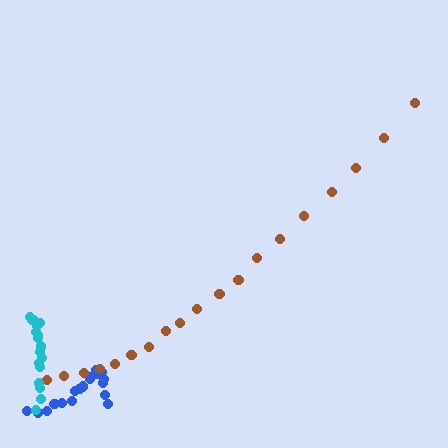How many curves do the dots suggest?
There are 3 distinct paths.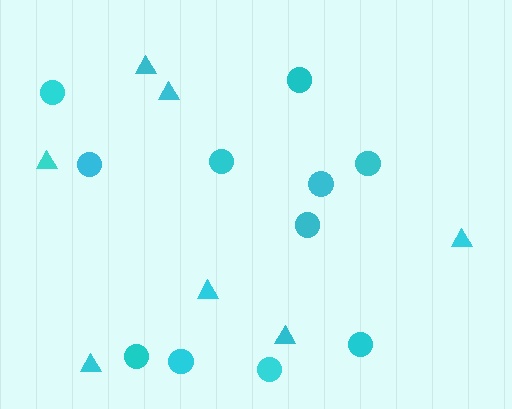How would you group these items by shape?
There are 2 groups: one group of circles (11) and one group of triangles (7).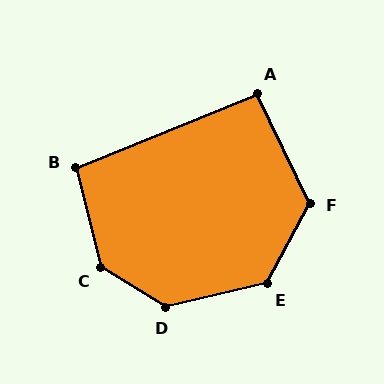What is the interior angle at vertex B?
Approximately 98 degrees (obtuse).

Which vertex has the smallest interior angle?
A, at approximately 93 degrees.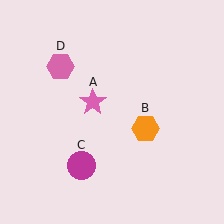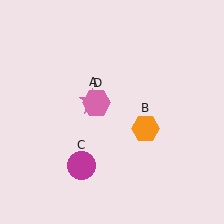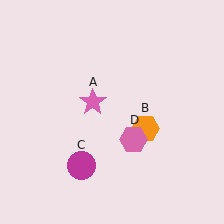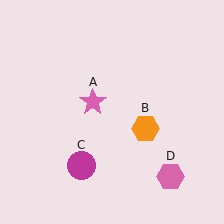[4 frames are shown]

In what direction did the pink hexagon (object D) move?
The pink hexagon (object D) moved down and to the right.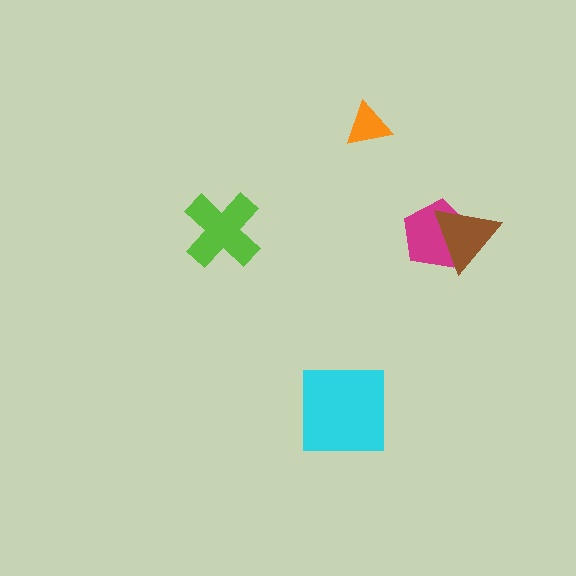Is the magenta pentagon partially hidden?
Yes, it is partially covered by another shape.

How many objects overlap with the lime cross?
0 objects overlap with the lime cross.